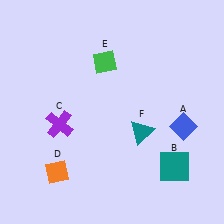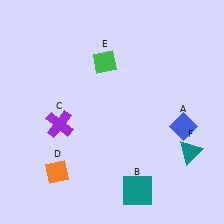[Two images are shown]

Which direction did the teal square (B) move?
The teal square (B) moved left.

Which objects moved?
The objects that moved are: the teal square (B), the teal triangle (F).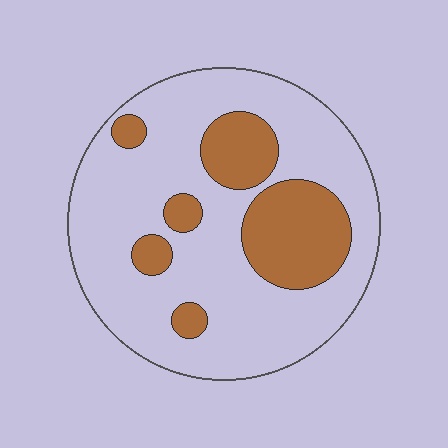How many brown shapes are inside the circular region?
6.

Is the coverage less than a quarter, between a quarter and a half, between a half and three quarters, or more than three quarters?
Less than a quarter.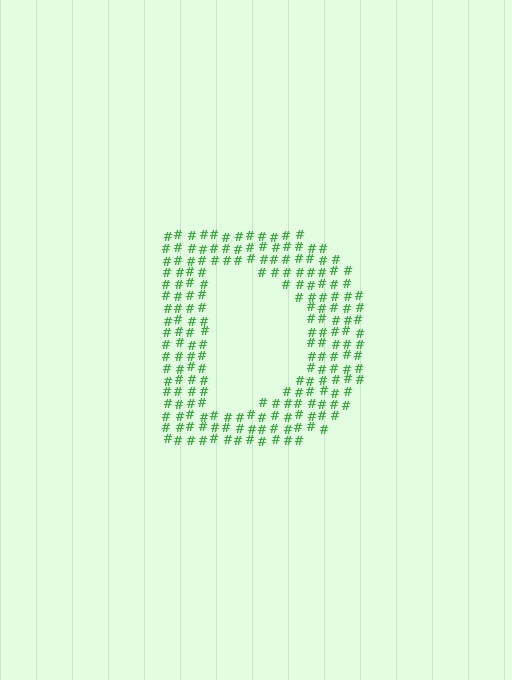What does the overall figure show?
The overall figure shows the letter D.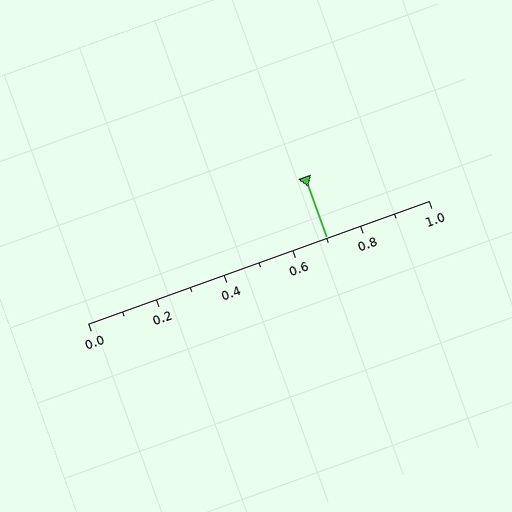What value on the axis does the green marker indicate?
The marker indicates approximately 0.7.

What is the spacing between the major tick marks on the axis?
The major ticks are spaced 0.2 apart.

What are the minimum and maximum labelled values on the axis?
The axis runs from 0.0 to 1.0.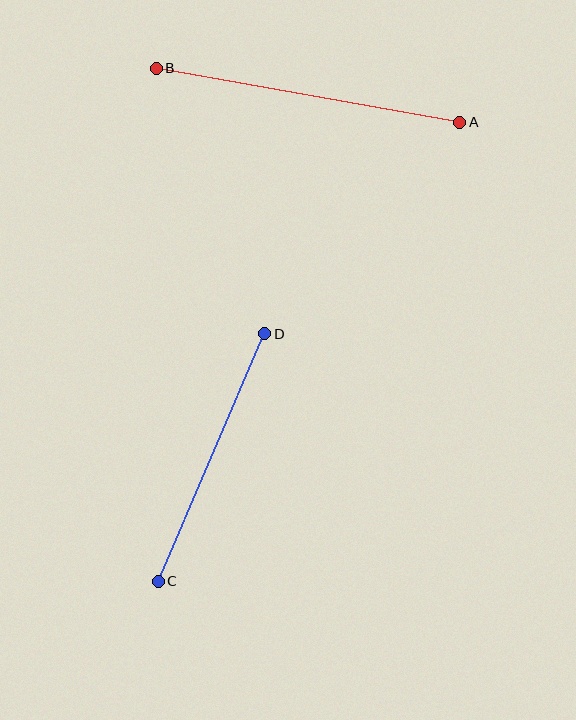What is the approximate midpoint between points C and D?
The midpoint is at approximately (212, 458) pixels.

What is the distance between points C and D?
The distance is approximately 269 pixels.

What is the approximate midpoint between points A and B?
The midpoint is at approximately (308, 95) pixels.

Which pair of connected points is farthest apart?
Points A and B are farthest apart.